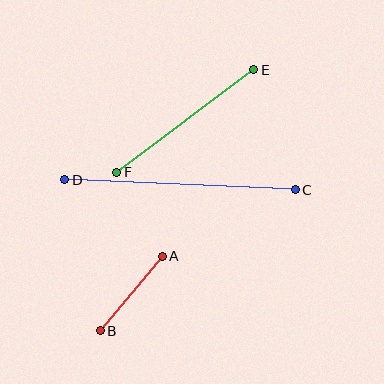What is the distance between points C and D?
The distance is approximately 231 pixels.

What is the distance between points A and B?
The distance is approximately 97 pixels.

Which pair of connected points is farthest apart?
Points C and D are farthest apart.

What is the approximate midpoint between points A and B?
The midpoint is at approximately (131, 293) pixels.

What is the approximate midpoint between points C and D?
The midpoint is at approximately (180, 185) pixels.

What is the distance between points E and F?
The distance is approximately 171 pixels.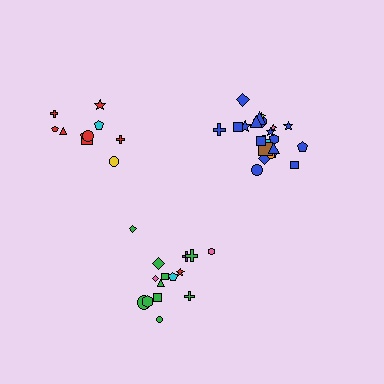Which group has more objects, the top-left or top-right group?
The top-right group.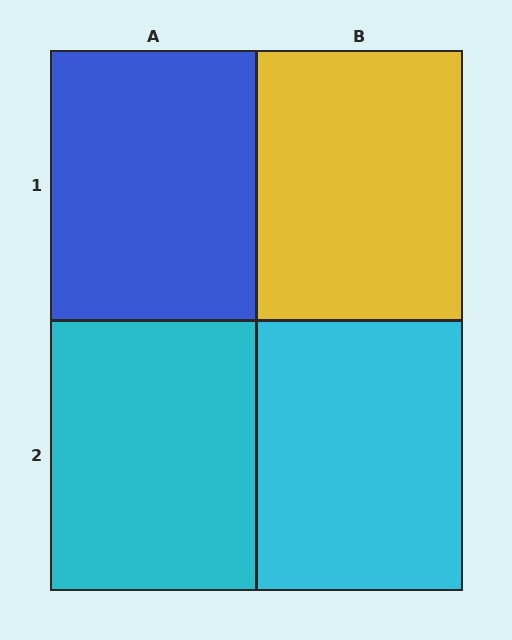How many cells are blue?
1 cell is blue.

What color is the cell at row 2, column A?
Cyan.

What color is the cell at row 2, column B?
Cyan.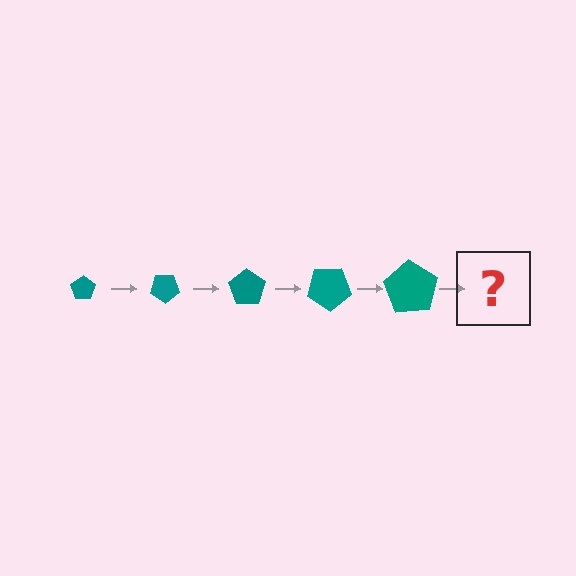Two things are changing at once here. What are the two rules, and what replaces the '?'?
The two rules are that the pentagon grows larger each step and it rotates 35 degrees each step. The '?' should be a pentagon, larger than the previous one and rotated 175 degrees from the start.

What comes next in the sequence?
The next element should be a pentagon, larger than the previous one and rotated 175 degrees from the start.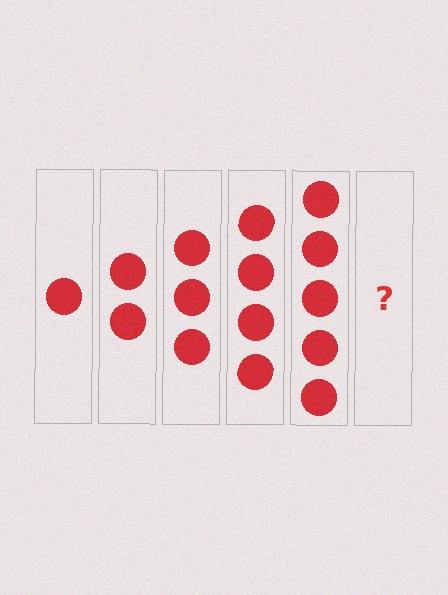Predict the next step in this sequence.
The next step is 6 circles.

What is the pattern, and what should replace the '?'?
The pattern is that each step adds one more circle. The '?' should be 6 circles.